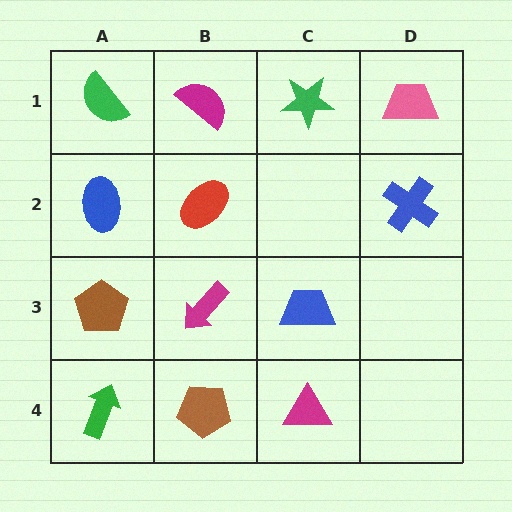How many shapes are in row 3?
3 shapes.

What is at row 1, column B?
A magenta semicircle.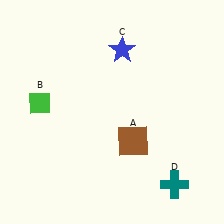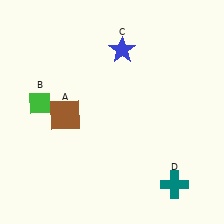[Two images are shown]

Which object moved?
The brown square (A) moved left.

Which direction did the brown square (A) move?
The brown square (A) moved left.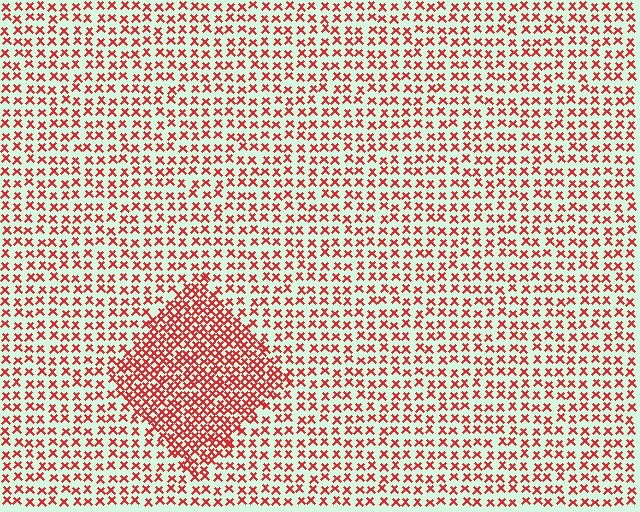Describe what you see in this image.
The image contains small red elements arranged at two different densities. A diamond-shaped region is visible where the elements are more densely packed than the surrounding area.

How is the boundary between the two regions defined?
The boundary is defined by a change in element density (approximately 2.0x ratio). All elements are the same color, size, and shape.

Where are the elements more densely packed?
The elements are more densely packed inside the diamond boundary.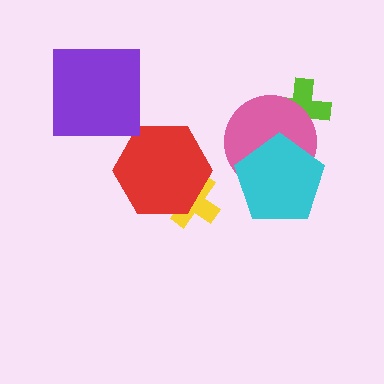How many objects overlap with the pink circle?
2 objects overlap with the pink circle.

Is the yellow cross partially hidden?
Yes, it is partially covered by another shape.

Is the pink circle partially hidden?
Yes, it is partially covered by another shape.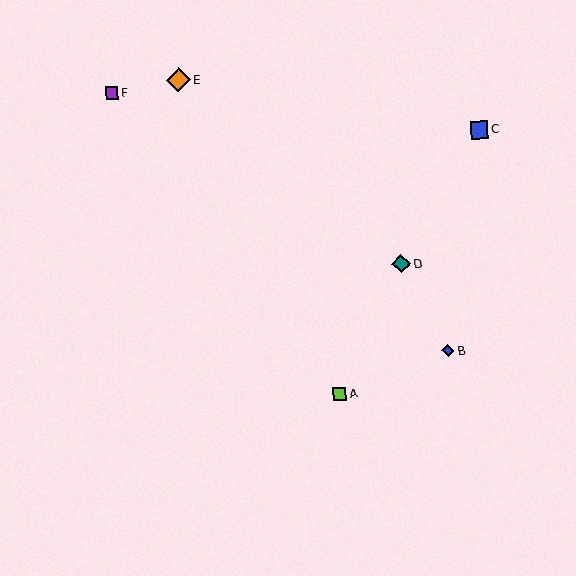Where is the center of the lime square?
The center of the lime square is at (339, 394).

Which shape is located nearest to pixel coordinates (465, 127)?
The blue square (labeled C) at (479, 130) is nearest to that location.